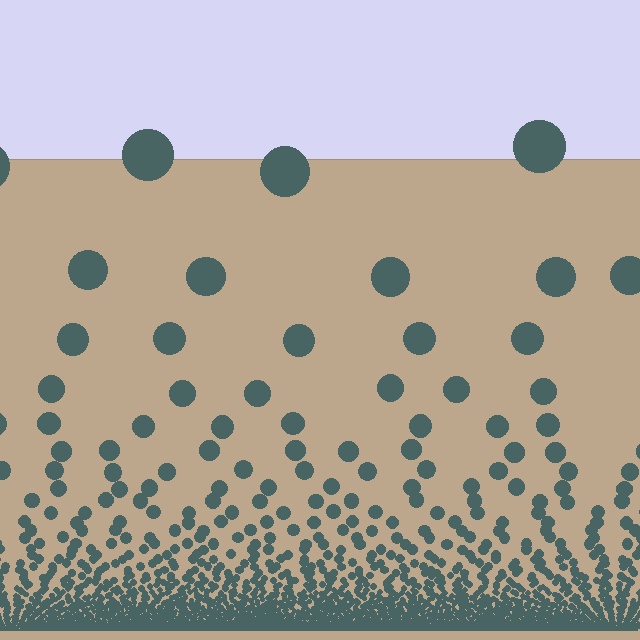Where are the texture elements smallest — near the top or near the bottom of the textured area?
Near the bottom.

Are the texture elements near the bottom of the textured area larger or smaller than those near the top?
Smaller. The gradient is inverted — elements near the bottom are smaller and denser.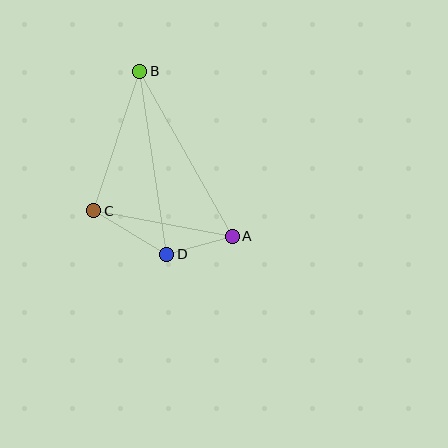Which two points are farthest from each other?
Points A and B are farthest from each other.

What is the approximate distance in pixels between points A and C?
The distance between A and C is approximately 141 pixels.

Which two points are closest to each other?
Points A and D are closest to each other.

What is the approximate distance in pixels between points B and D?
The distance between B and D is approximately 185 pixels.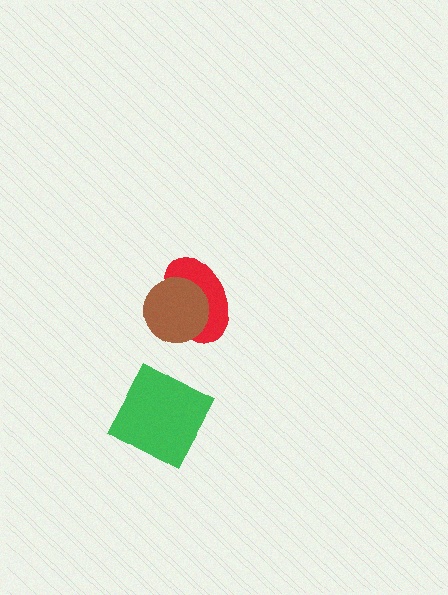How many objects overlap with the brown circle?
1 object overlaps with the brown circle.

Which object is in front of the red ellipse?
The brown circle is in front of the red ellipse.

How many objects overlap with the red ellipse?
1 object overlaps with the red ellipse.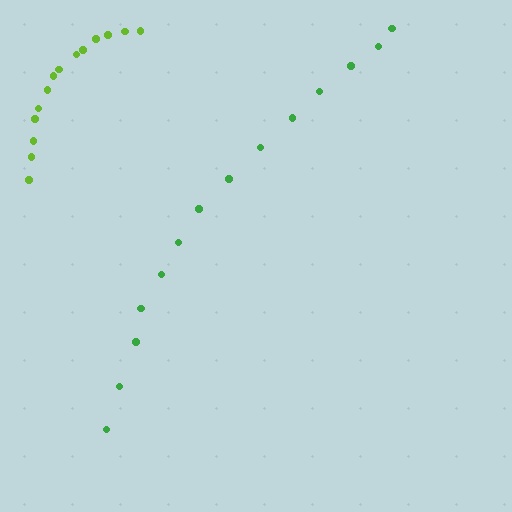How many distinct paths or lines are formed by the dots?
There are 2 distinct paths.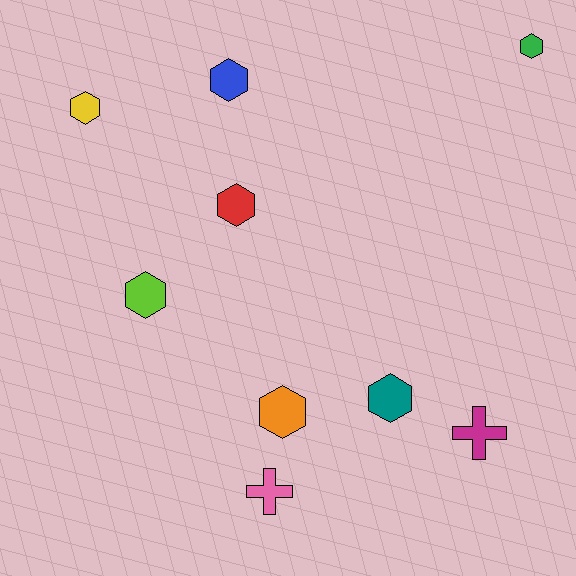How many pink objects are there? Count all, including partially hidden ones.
There is 1 pink object.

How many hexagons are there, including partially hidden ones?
There are 7 hexagons.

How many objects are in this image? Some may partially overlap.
There are 9 objects.